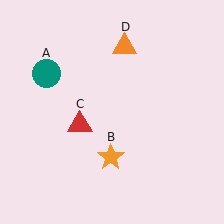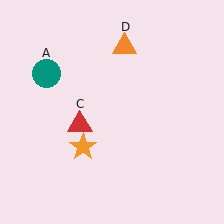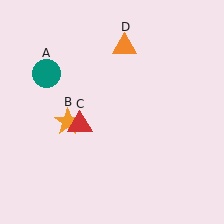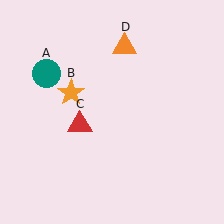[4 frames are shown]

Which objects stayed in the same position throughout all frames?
Teal circle (object A) and red triangle (object C) and orange triangle (object D) remained stationary.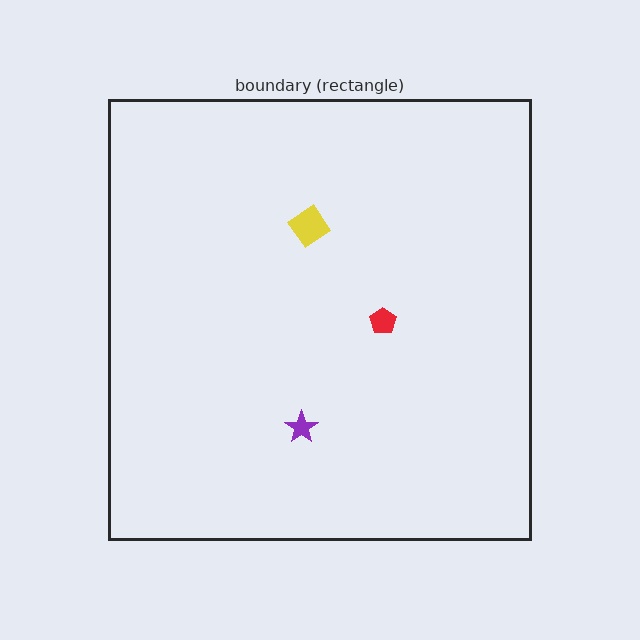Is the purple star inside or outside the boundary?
Inside.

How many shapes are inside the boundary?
3 inside, 0 outside.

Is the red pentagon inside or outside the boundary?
Inside.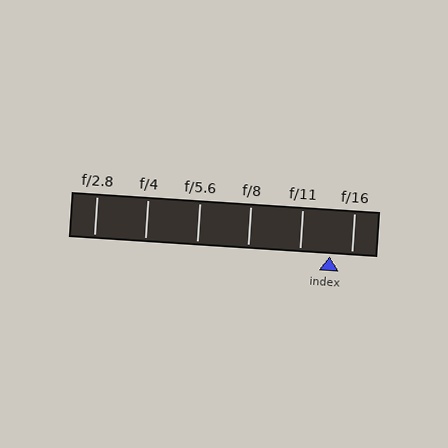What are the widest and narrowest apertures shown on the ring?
The widest aperture shown is f/2.8 and the narrowest is f/16.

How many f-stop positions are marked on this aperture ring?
There are 6 f-stop positions marked.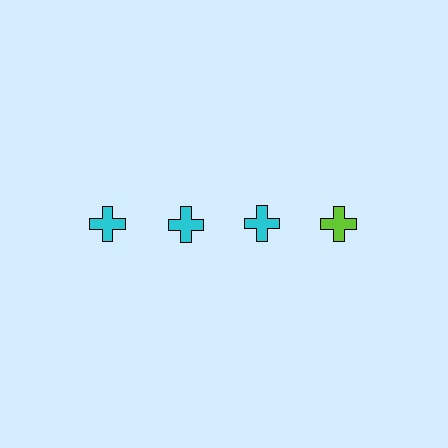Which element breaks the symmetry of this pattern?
The lime cross in the top row, second from right column breaks the symmetry. All other shapes are cyan crosses.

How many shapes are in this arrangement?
There are 4 shapes arranged in a grid pattern.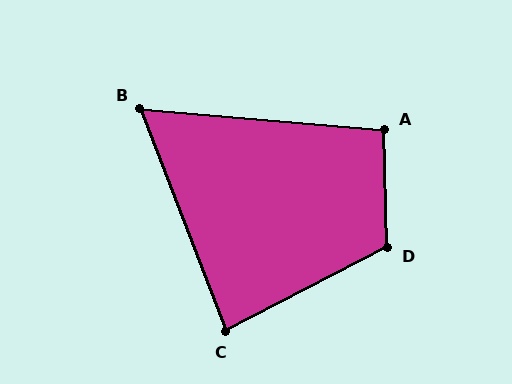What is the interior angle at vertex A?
Approximately 96 degrees (obtuse).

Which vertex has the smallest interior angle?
B, at approximately 64 degrees.